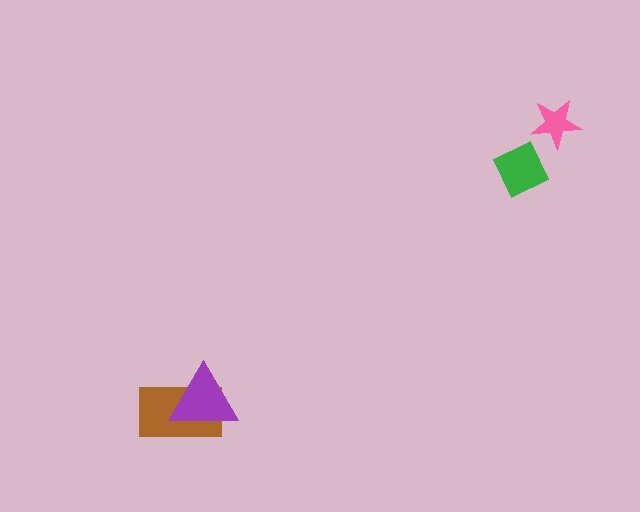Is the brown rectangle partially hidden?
Yes, it is partially covered by another shape.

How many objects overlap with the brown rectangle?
1 object overlaps with the brown rectangle.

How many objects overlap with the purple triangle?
1 object overlaps with the purple triangle.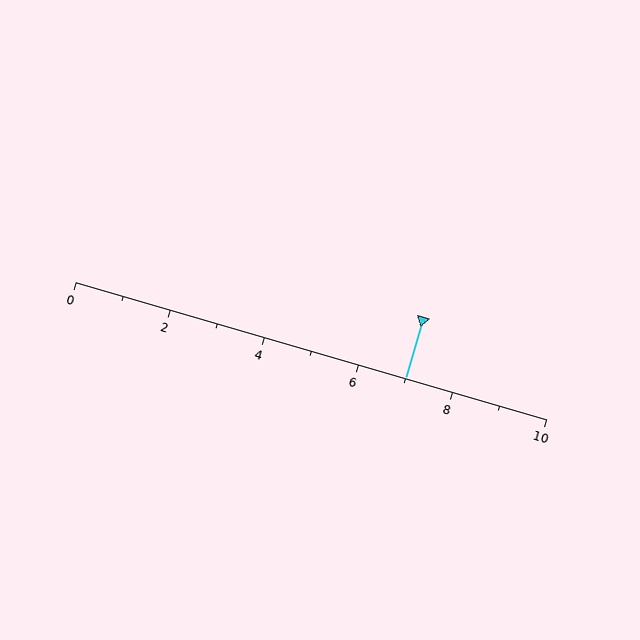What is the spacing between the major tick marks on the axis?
The major ticks are spaced 2 apart.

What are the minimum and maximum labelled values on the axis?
The axis runs from 0 to 10.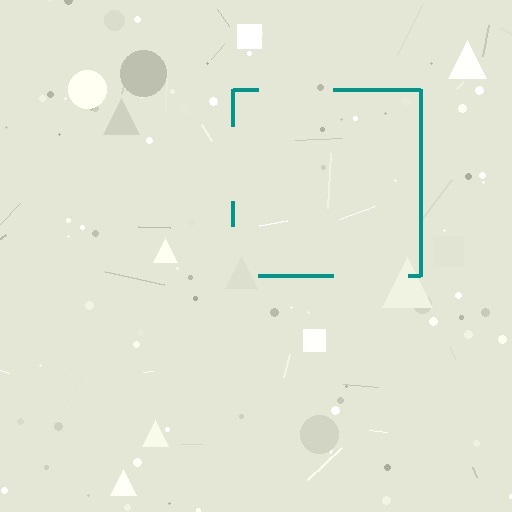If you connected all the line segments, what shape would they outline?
They would outline a square.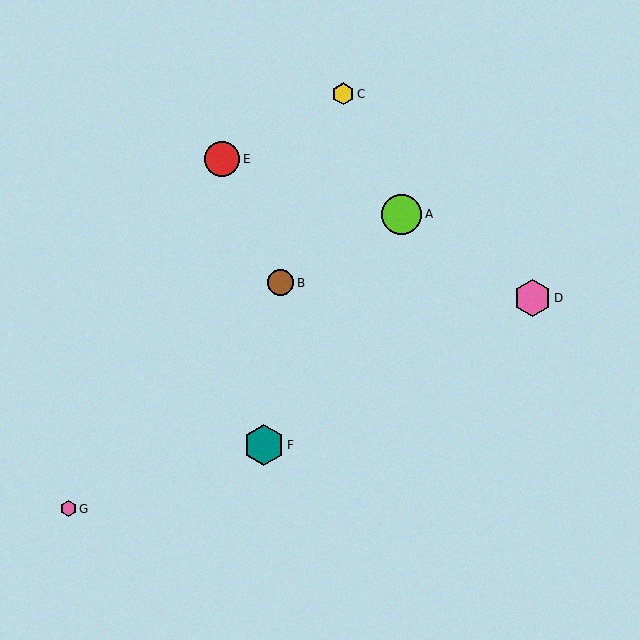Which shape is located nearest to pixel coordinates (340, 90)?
The yellow hexagon (labeled C) at (343, 94) is nearest to that location.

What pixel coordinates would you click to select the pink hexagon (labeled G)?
Click at (68, 509) to select the pink hexagon G.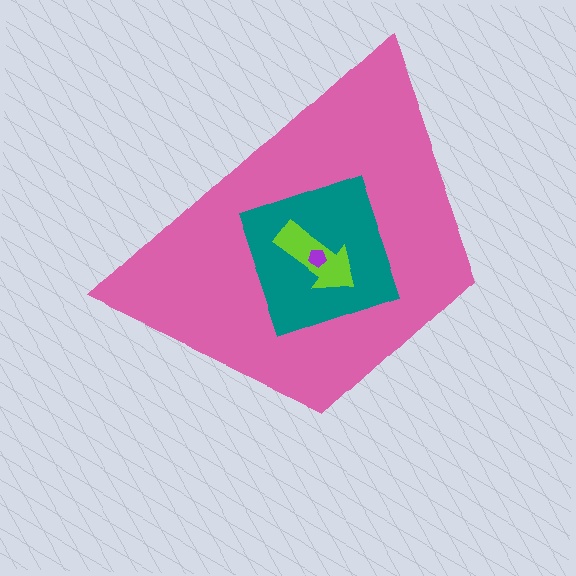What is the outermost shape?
The pink trapezoid.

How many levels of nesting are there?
4.